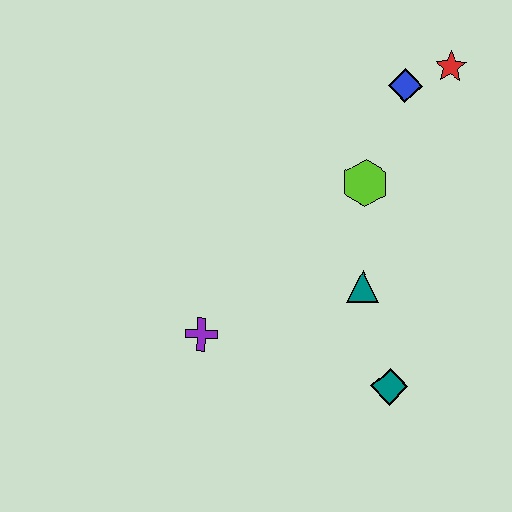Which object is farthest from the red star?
The purple cross is farthest from the red star.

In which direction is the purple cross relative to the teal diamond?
The purple cross is to the left of the teal diamond.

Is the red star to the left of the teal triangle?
No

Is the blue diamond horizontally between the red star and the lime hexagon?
Yes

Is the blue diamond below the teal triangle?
No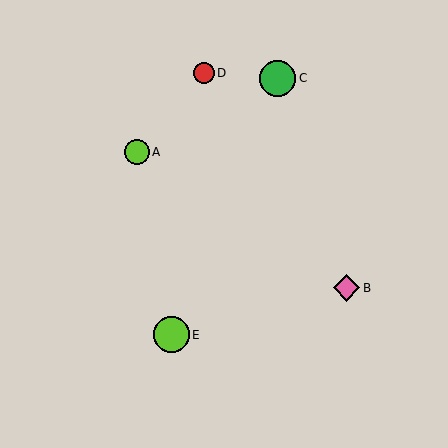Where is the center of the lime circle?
The center of the lime circle is at (171, 335).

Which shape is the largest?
The green circle (labeled C) is the largest.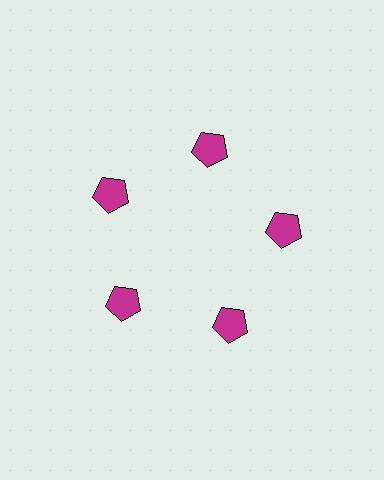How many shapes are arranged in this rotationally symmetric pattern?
There are 5 shapes, arranged in 5 groups of 1.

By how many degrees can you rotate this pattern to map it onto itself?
The pattern maps onto itself every 72 degrees of rotation.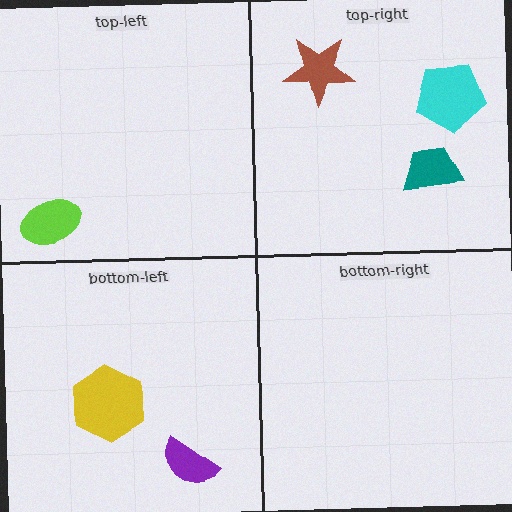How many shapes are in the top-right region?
3.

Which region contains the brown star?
The top-right region.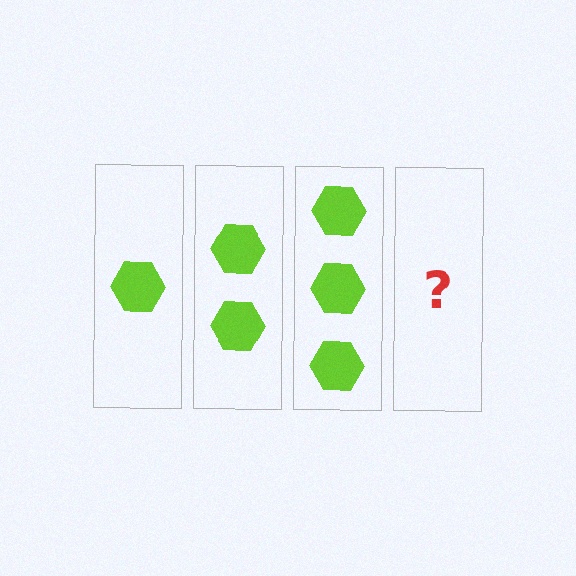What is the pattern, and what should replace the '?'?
The pattern is that each step adds one more hexagon. The '?' should be 4 hexagons.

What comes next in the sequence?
The next element should be 4 hexagons.